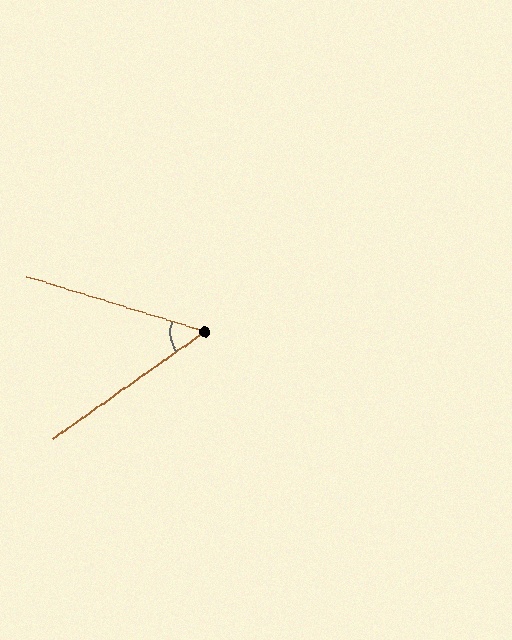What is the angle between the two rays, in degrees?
Approximately 52 degrees.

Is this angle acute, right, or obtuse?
It is acute.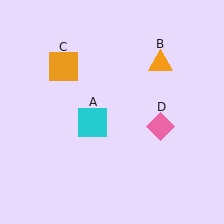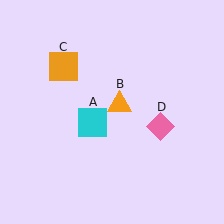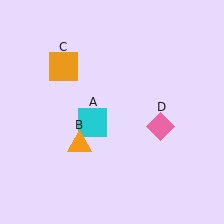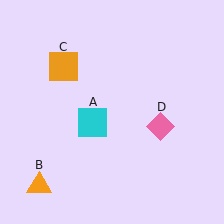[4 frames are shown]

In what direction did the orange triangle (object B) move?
The orange triangle (object B) moved down and to the left.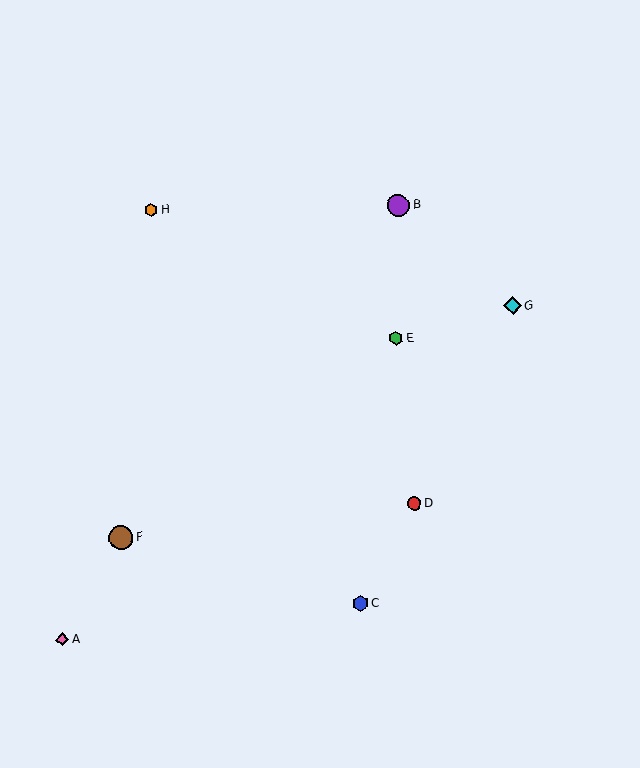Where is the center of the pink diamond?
The center of the pink diamond is at (62, 640).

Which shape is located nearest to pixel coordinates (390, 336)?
The green hexagon (labeled E) at (396, 339) is nearest to that location.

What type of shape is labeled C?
Shape C is a blue hexagon.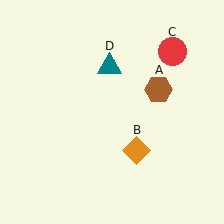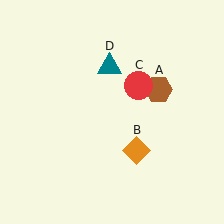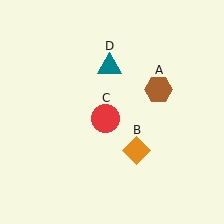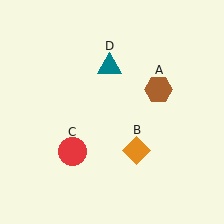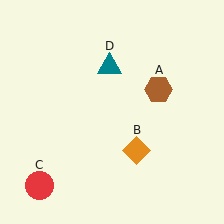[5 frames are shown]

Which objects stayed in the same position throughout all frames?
Brown hexagon (object A) and orange diamond (object B) and teal triangle (object D) remained stationary.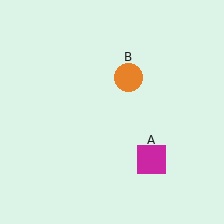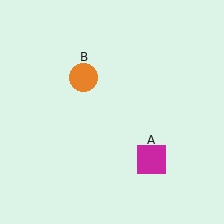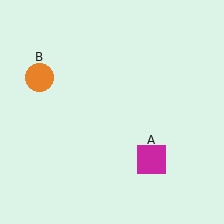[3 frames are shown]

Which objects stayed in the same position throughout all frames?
Magenta square (object A) remained stationary.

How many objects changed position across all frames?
1 object changed position: orange circle (object B).